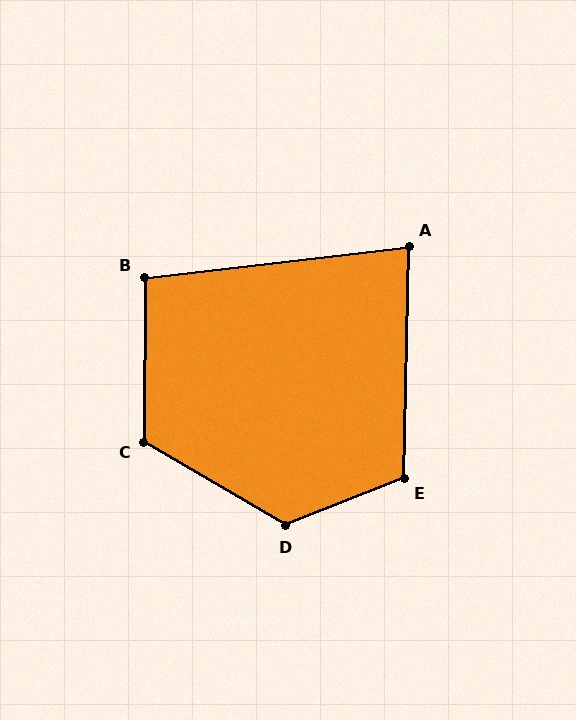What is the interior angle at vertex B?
Approximately 97 degrees (obtuse).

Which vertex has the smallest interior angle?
A, at approximately 82 degrees.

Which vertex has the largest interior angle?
D, at approximately 128 degrees.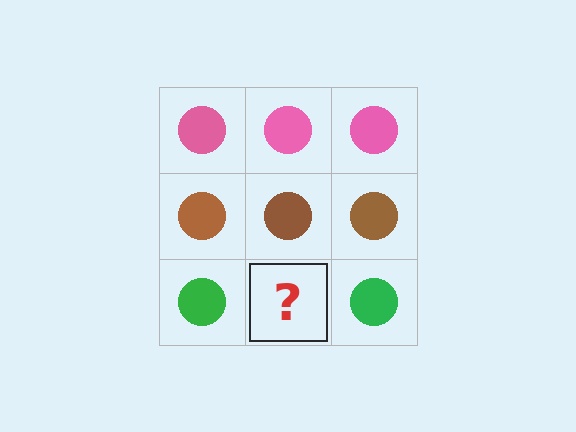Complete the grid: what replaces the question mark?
The question mark should be replaced with a green circle.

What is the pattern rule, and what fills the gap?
The rule is that each row has a consistent color. The gap should be filled with a green circle.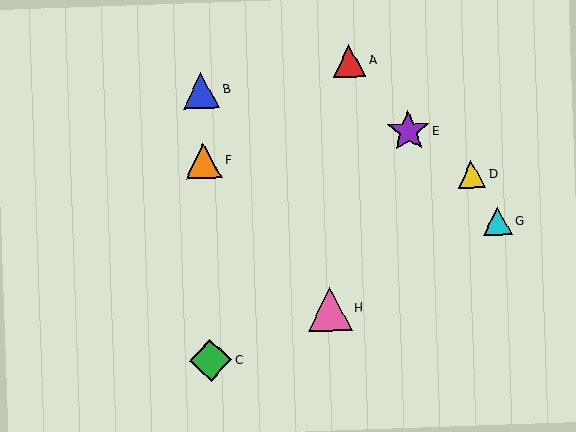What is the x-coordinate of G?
Object G is at x≈498.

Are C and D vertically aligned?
No, C is at x≈211 and D is at x≈471.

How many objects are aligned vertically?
3 objects (B, C, F) are aligned vertically.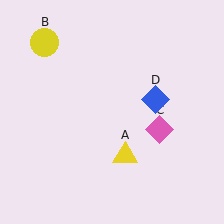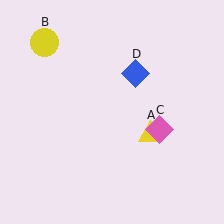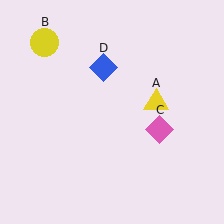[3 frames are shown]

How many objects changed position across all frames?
2 objects changed position: yellow triangle (object A), blue diamond (object D).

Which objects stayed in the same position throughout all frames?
Yellow circle (object B) and pink diamond (object C) remained stationary.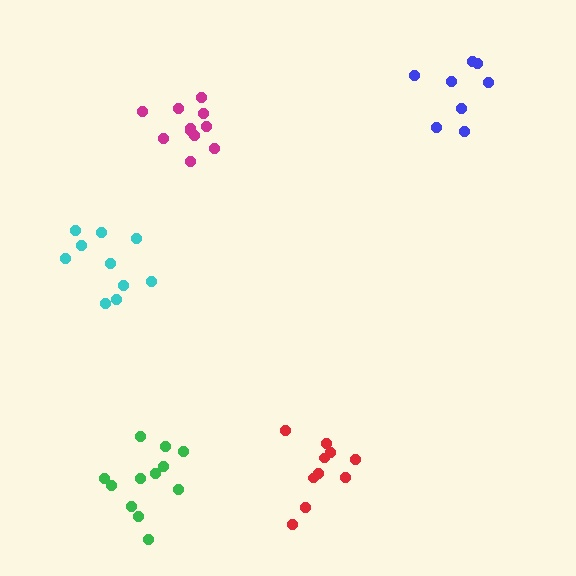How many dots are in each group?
Group 1: 12 dots, Group 2: 10 dots, Group 3: 8 dots, Group 4: 11 dots, Group 5: 10 dots (51 total).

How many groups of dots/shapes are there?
There are 5 groups.